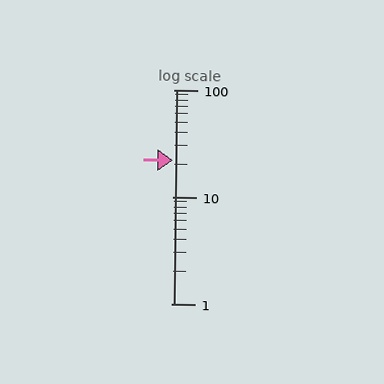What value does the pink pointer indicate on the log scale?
The pointer indicates approximately 22.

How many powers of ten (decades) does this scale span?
The scale spans 2 decades, from 1 to 100.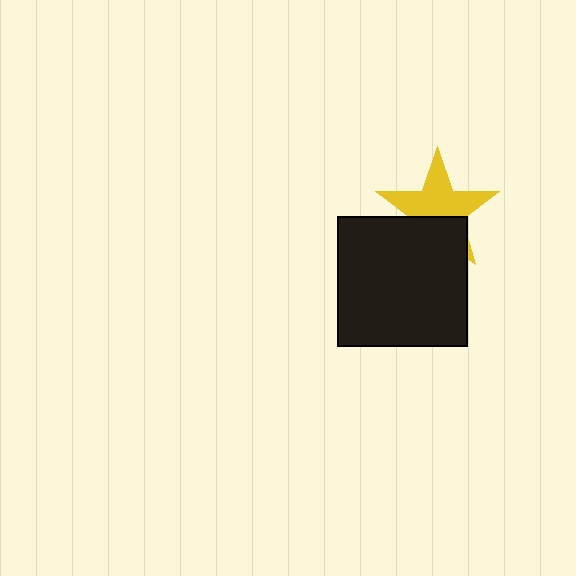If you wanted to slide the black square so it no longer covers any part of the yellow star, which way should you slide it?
Slide it down — that is the most direct way to separate the two shapes.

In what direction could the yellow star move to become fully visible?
The yellow star could move up. That would shift it out from behind the black square entirely.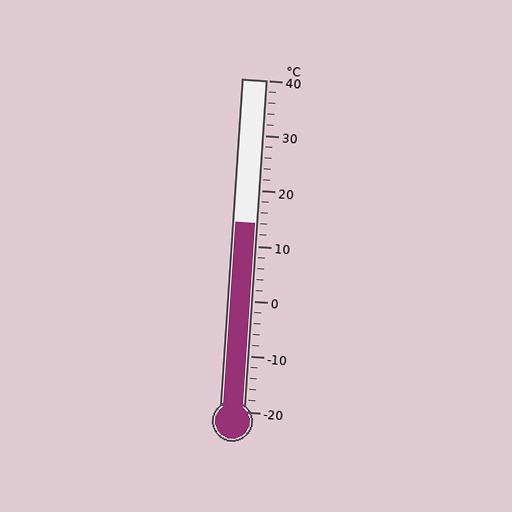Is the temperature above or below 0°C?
The temperature is above 0°C.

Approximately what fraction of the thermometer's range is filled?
The thermometer is filled to approximately 55% of its range.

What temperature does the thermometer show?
The thermometer shows approximately 14°C.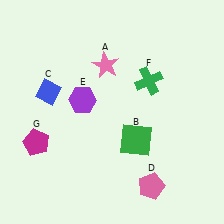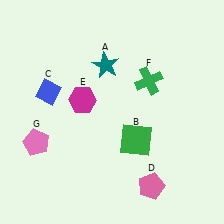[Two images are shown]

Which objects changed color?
A changed from pink to teal. E changed from purple to magenta. G changed from magenta to pink.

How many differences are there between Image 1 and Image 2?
There are 3 differences between the two images.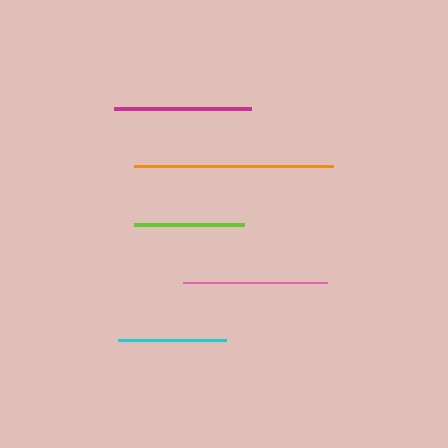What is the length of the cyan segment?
The cyan segment is approximately 109 pixels long.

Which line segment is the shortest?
The cyan line is the shortest at approximately 109 pixels.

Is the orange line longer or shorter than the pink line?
The orange line is longer than the pink line.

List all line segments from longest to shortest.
From longest to shortest: orange, pink, magenta, lime, cyan.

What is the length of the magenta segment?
The magenta segment is approximately 137 pixels long.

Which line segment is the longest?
The orange line is the longest at approximately 198 pixels.